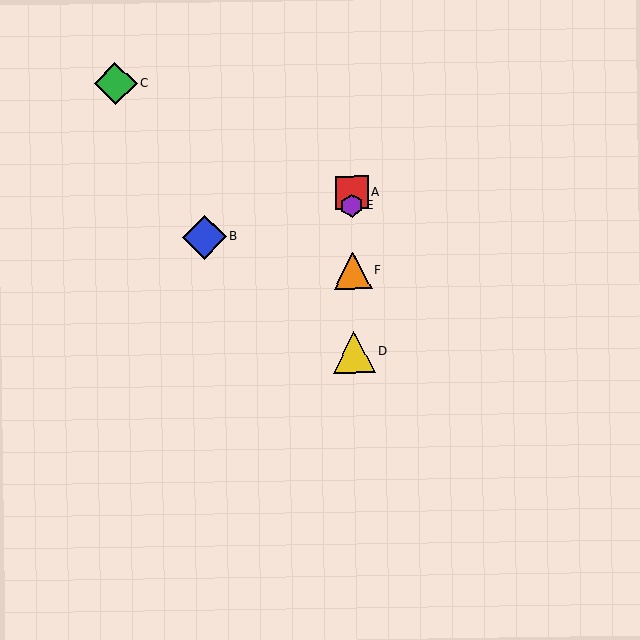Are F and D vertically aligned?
Yes, both are at x≈353.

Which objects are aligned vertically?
Objects A, D, E, F are aligned vertically.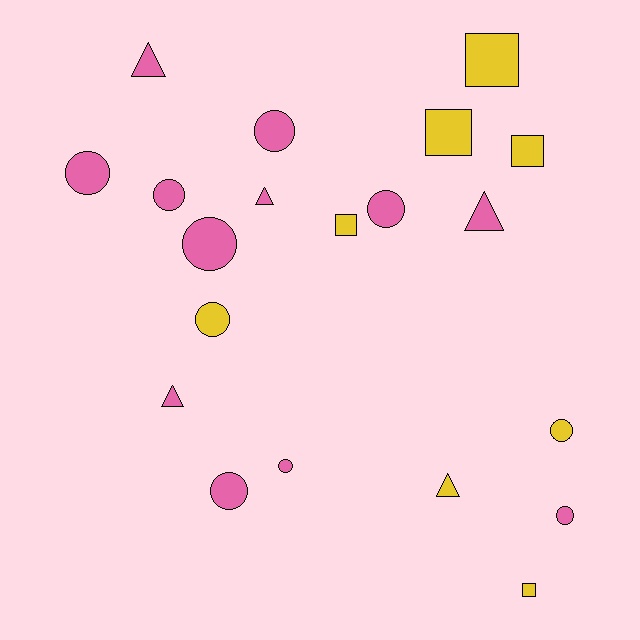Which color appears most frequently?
Pink, with 12 objects.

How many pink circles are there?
There are 8 pink circles.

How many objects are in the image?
There are 20 objects.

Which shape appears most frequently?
Circle, with 10 objects.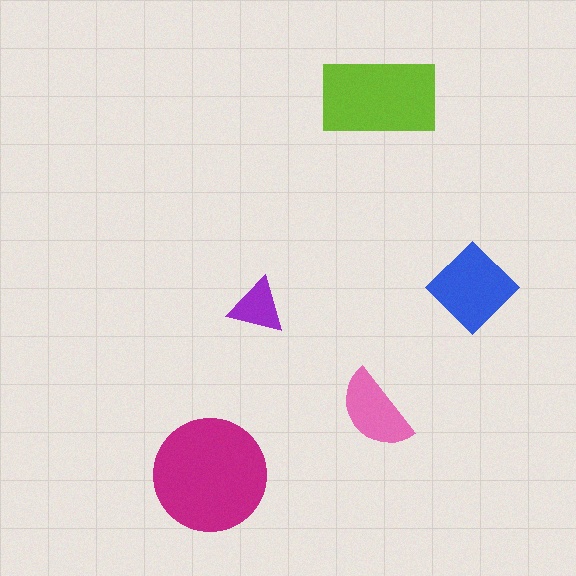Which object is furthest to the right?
The blue diamond is rightmost.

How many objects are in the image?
There are 5 objects in the image.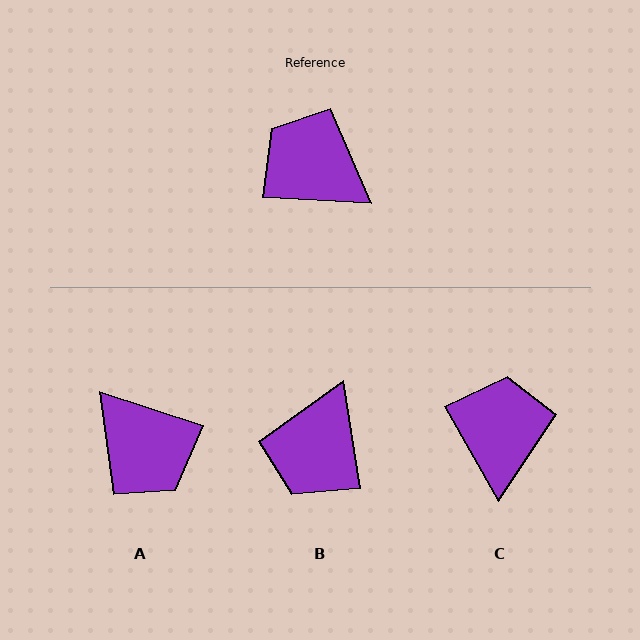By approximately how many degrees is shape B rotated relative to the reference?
Approximately 103 degrees counter-clockwise.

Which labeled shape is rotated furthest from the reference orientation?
A, about 165 degrees away.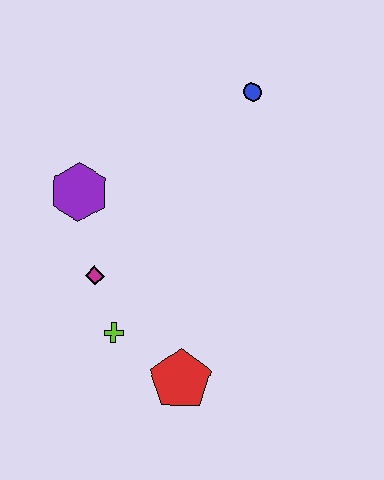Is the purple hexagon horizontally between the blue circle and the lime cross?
No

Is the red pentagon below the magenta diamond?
Yes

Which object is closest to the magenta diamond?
The lime cross is closest to the magenta diamond.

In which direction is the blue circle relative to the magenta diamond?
The blue circle is above the magenta diamond.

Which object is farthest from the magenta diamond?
The blue circle is farthest from the magenta diamond.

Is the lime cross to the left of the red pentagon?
Yes